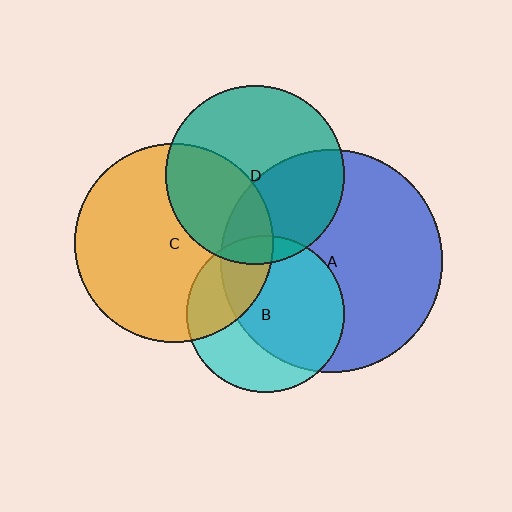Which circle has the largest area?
Circle A (blue).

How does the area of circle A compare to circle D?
Approximately 1.5 times.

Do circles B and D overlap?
Yes.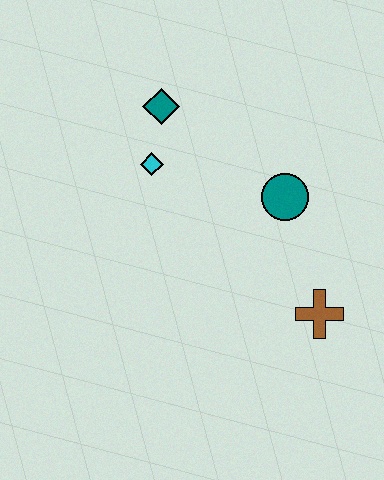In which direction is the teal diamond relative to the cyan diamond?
The teal diamond is above the cyan diamond.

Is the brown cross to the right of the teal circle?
Yes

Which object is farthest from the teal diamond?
The brown cross is farthest from the teal diamond.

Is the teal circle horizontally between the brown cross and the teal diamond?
Yes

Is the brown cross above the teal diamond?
No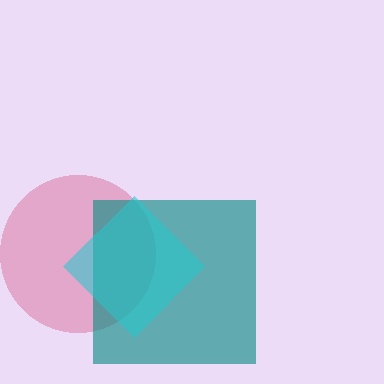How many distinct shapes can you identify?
There are 3 distinct shapes: a pink circle, a teal square, a cyan diamond.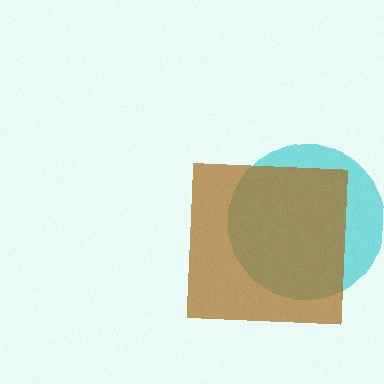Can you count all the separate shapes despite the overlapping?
Yes, there are 2 separate shapes.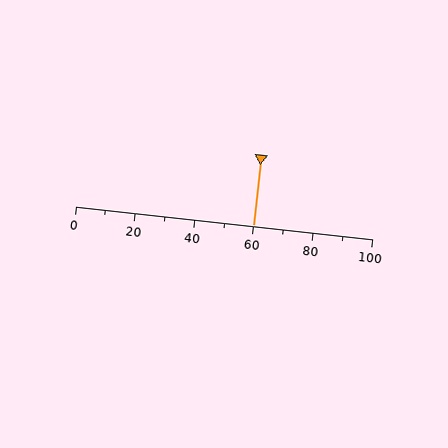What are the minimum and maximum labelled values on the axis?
The axis runs from 0 to 100.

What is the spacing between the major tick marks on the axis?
The major ticks are spaced 20 apart.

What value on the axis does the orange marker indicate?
The marker indicates approximately 60.